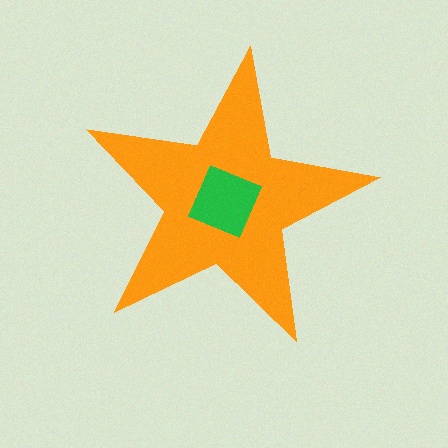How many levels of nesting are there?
2.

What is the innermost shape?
The green diamond.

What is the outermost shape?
The orange star.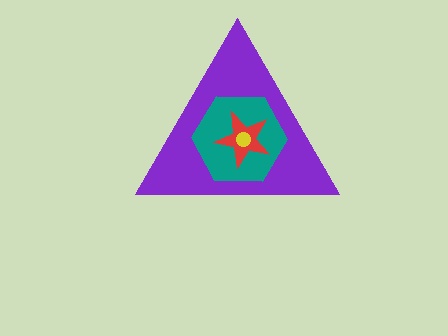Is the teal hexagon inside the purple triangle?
Yes.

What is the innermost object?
The yellow circle.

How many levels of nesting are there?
4.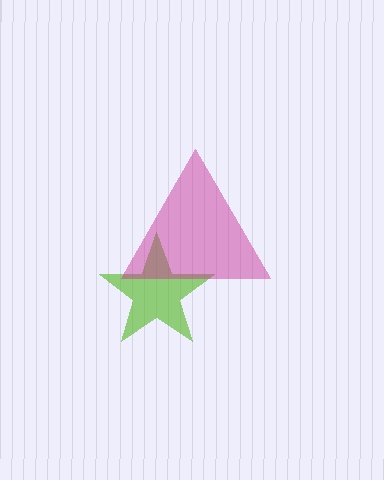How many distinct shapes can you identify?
There are 2 distinct shapes: a lime star, a magenta triangle.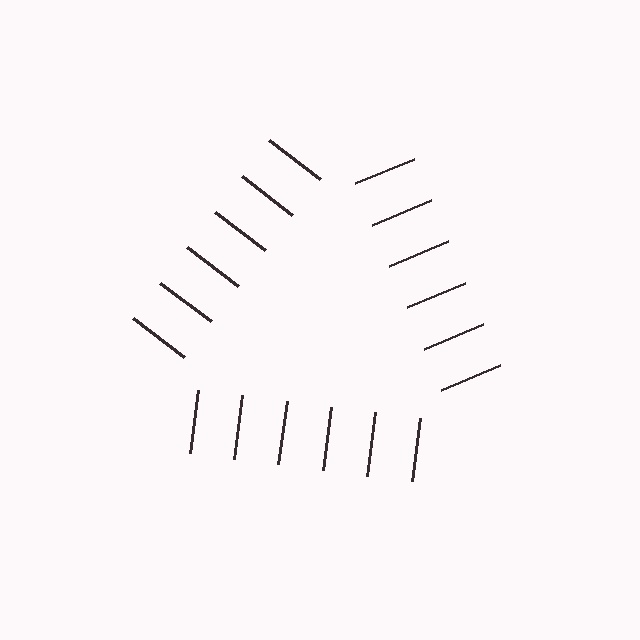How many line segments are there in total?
18 — 6 along each of the 3 edges.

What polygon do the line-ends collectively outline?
An illusory triangle — the line segments terminate on its edges but no continuous stroke is drawn.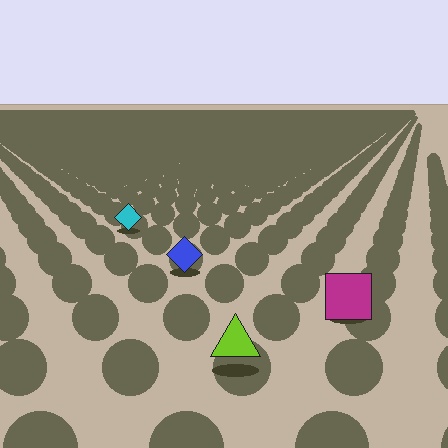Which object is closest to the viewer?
The lime triangle is closest. The texture marks near it are larger and more spread out.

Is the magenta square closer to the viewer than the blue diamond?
Yes. The magenta square is closer — you can tell from the texture gradient: the ground texture is coarser near it.